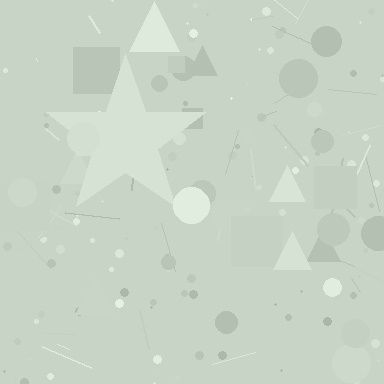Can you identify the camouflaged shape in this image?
The camouflaged shape is a star.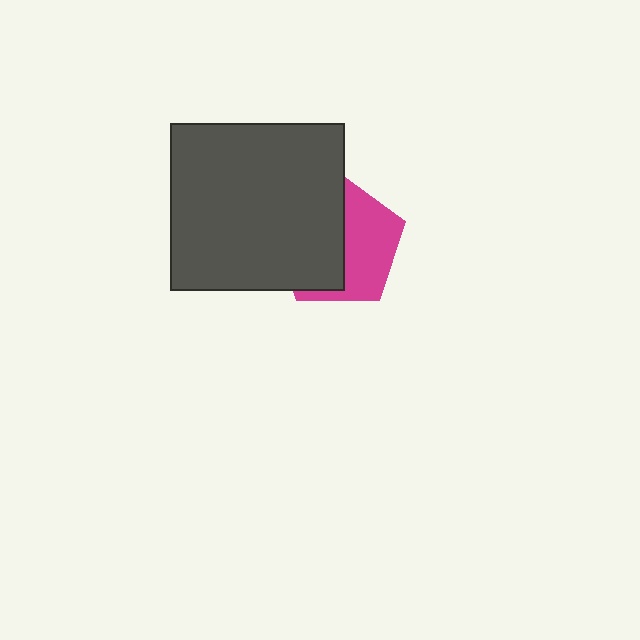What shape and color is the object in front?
The object in front is a dark gray rectangle.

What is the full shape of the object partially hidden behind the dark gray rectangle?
The partially hidden object is a magenta pentagon.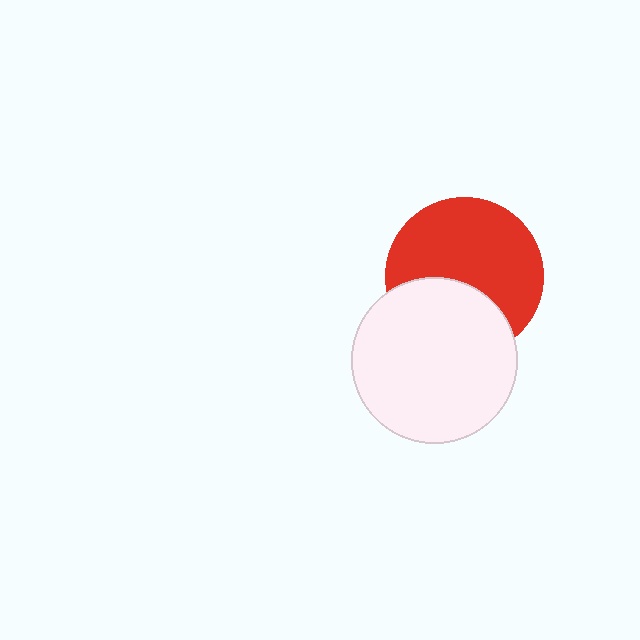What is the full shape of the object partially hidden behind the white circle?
The partially hidden object is a red circle.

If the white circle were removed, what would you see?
You would see the complete red circle.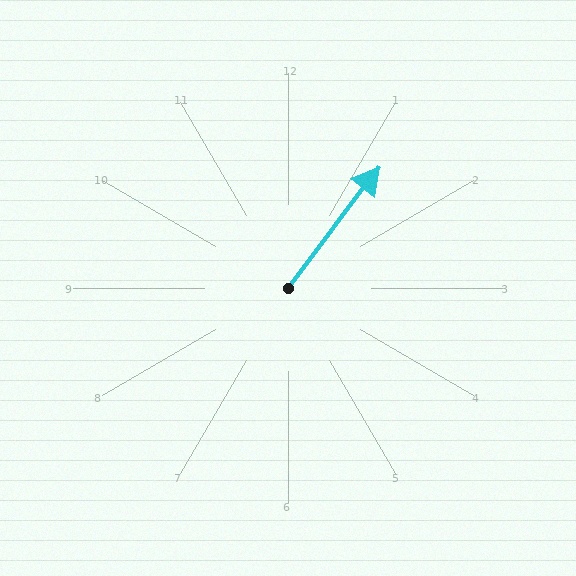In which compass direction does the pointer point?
Northeast.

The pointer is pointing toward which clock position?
Roughly 1 o'clock.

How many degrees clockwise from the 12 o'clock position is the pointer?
Approximately 37 degrees.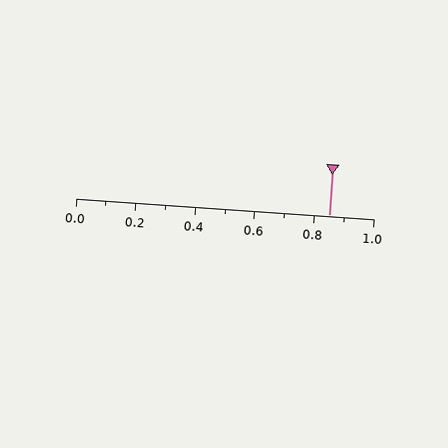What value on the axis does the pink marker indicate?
The marker indicates approximately 0.85.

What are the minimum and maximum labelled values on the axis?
The axis runs from 0.0 to 1.0.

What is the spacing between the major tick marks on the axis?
The major ticks are spaced 0.2 apart.